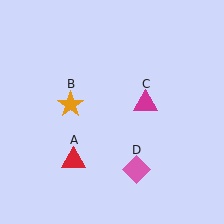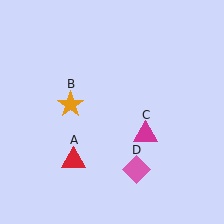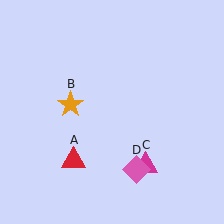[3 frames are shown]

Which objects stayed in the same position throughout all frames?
Red triangle (object A) and orange star (object B) and pink diamond (object D) remained stationary.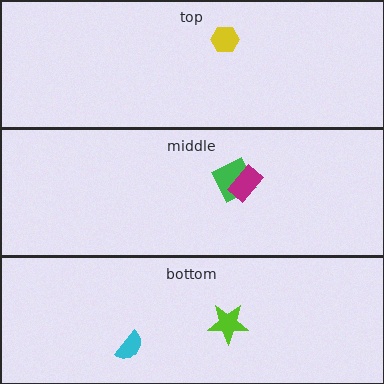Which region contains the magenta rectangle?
The middle region.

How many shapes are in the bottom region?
2.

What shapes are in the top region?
The yellow hexagon.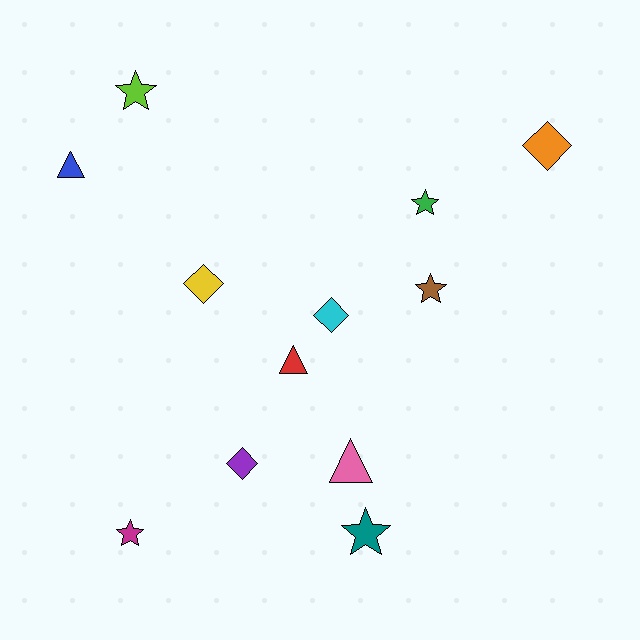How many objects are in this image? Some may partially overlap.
There are 12 objects.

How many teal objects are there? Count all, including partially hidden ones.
There is 1 teal object.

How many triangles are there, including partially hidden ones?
There are 3 triangles.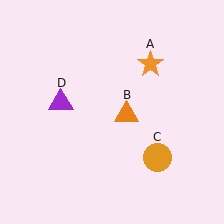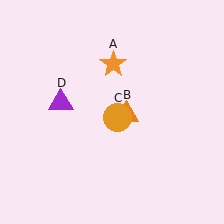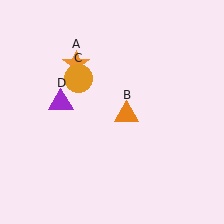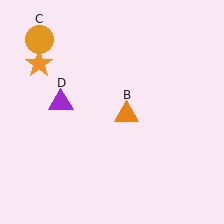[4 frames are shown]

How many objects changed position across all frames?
2 objects changed position: orange star (object A), orange circle (object C).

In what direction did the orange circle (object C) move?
The orange circle (object C) moved up and to the left.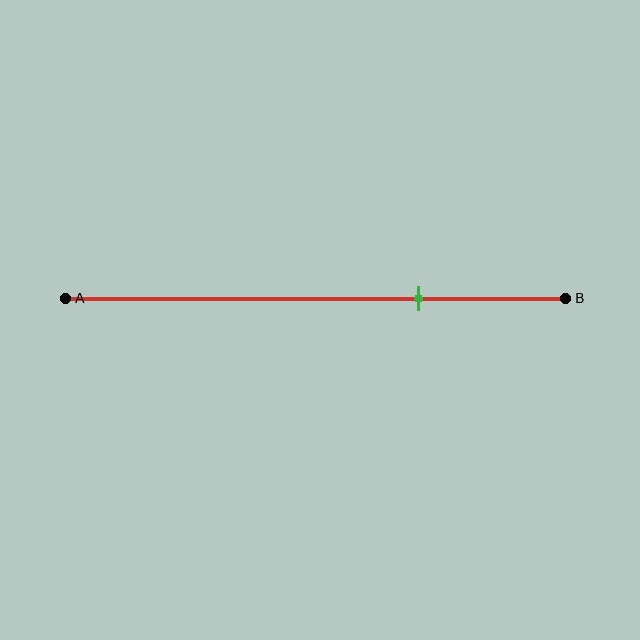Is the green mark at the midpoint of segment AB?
No, the mark is at about 70% from A, not at the 50% midpoint.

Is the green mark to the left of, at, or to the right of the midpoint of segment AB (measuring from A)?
The green mark is to the right of the midpoint of segment AB.